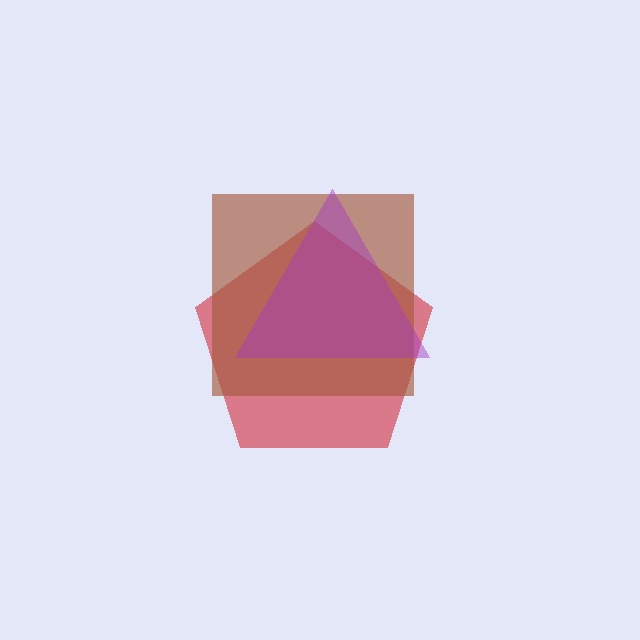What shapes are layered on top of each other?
The layered shapes are: a red pentagon, a brown square, a purple triangle.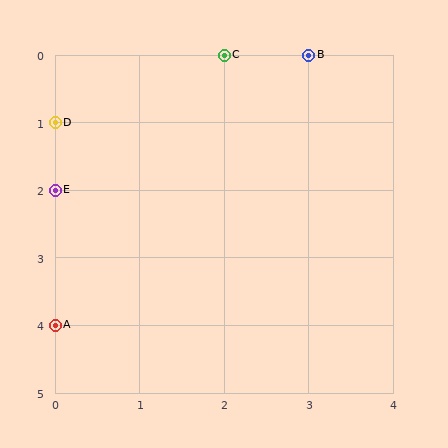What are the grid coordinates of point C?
Point C is at grid coordinates (2, 0).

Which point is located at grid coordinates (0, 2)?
Point E is at (0, 2).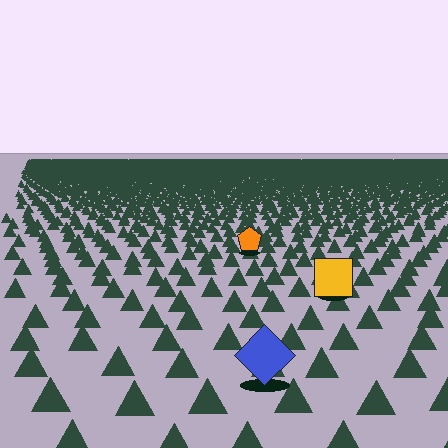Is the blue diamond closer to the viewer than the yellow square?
Yes. The blue diamond is closer — you can tell from the texture gradient: the ground texture is coarser near it.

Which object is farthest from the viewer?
The orange pentagon is farthest from the viewer. It appears smaller and the ground texture around it is denser.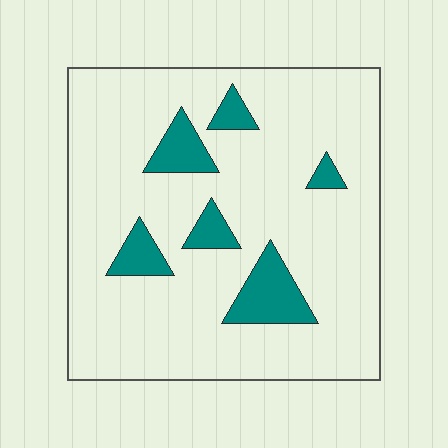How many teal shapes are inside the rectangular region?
6.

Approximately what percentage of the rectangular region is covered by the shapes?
Approximately 15%.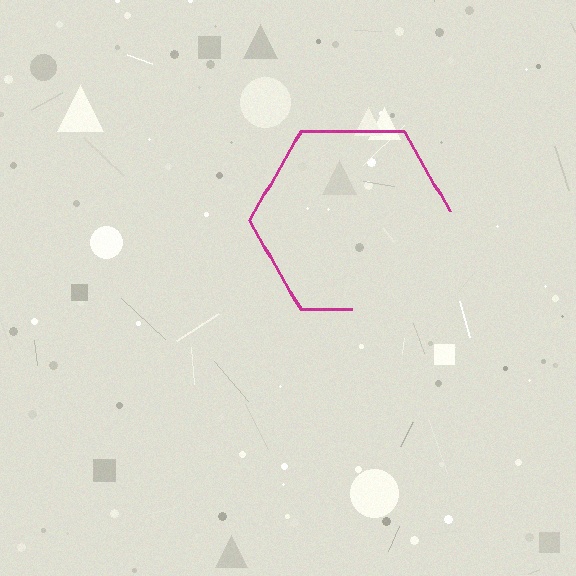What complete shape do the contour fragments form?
The contour fragments form a hexagon.